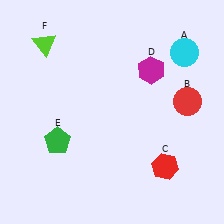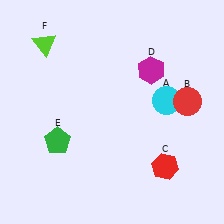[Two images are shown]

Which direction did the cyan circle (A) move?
The cyan circle (A) moved down.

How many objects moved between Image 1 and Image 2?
1 object moved between the two images.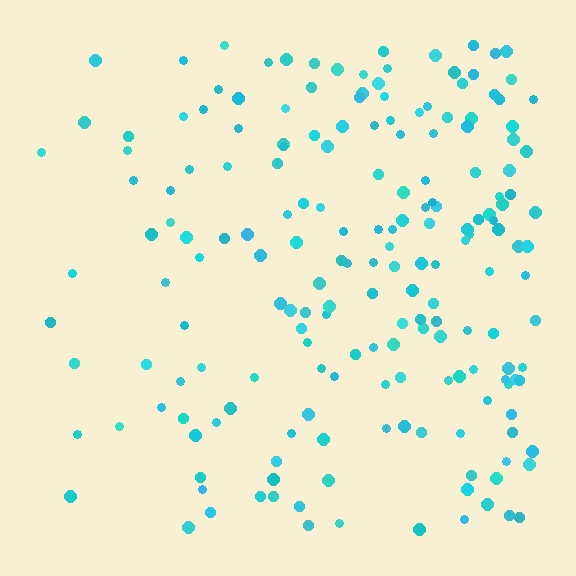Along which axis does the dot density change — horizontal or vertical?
Horizontal.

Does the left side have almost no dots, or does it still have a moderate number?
Still a moderate number, just noticeably fewer than the right.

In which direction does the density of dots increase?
From left to right, with the right side densest.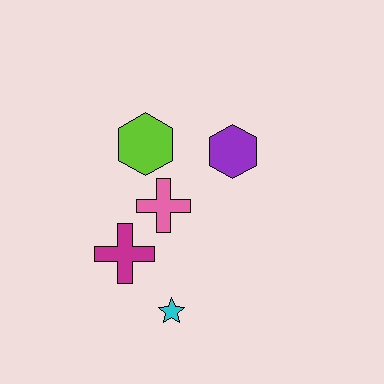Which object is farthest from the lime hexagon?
The cyan star is farthest from the lime hexagon.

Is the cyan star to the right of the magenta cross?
Yes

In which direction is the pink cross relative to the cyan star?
The pink cross is above the cyan star.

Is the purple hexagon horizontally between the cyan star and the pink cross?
No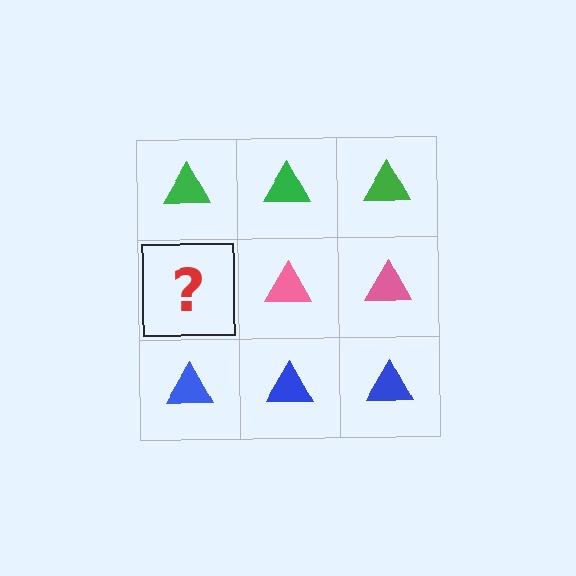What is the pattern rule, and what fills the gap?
The rule is that each row has a consistent color. The gap should be filled with a pink triangle.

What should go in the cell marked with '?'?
The missing cell should contain a pink triangle.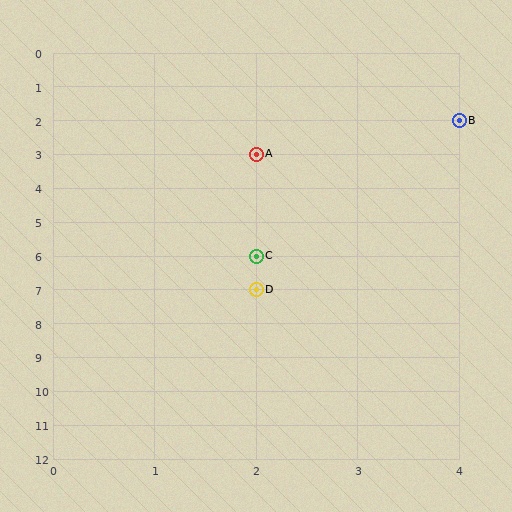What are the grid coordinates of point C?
Point C is at grid coordinates (2, 6).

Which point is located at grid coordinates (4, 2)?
Point B is at (4, 2).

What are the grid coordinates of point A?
Point A is at grid coordinates (2, 3).